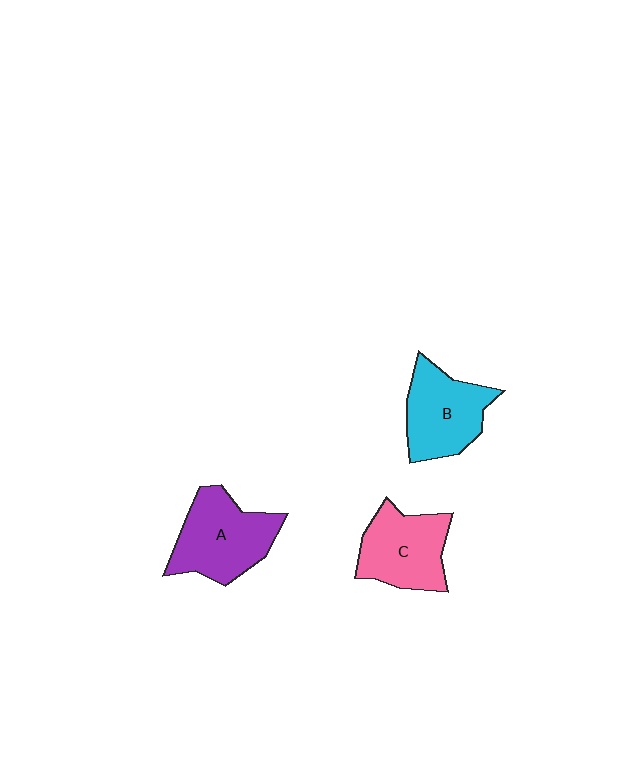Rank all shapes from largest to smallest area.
From largest to smallest: A (purple), B (cyan), C (pink).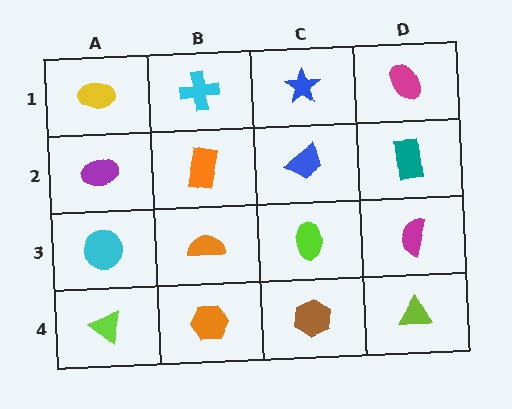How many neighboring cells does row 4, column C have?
3.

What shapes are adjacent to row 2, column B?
A cyan cross (row 1, column B), an orange semicircle (row 3, column B), a purple ellipse (row 2, column A), a blue trapezoid (row 2, column C).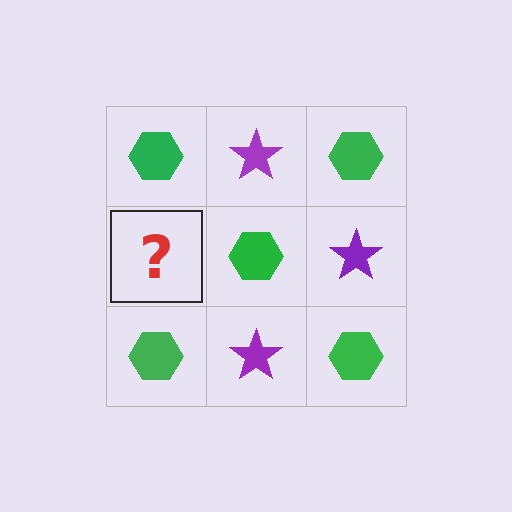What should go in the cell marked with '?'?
The missing cell should contain a purple star.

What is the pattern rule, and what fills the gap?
The rule is that it alternates green hexagon and purple star in a checkerboard pattern. The gap should be filled with a purple star.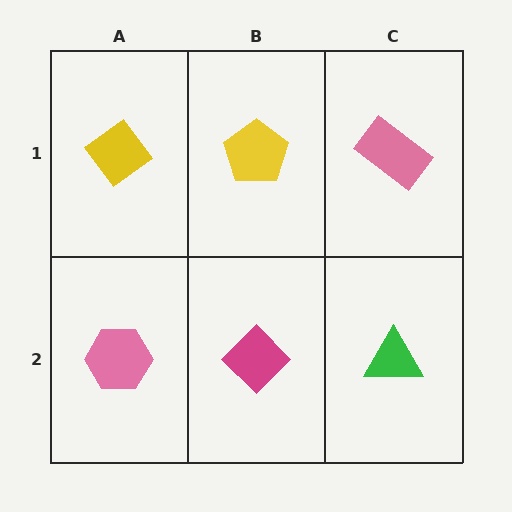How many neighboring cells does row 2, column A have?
2.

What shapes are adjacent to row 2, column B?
A yellow pentagon (row 1, column B), a pink hexagon (row 2, column A), a green triangle (row 2, column C).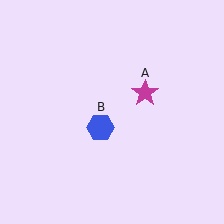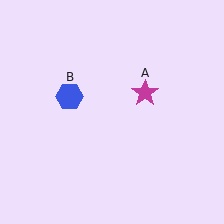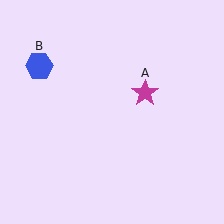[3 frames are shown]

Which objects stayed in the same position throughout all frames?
Magenta star (object A) remained stationary.